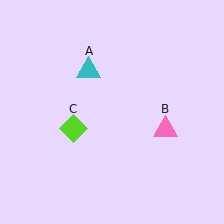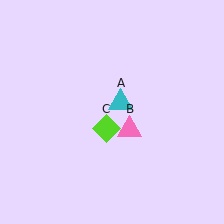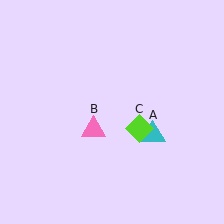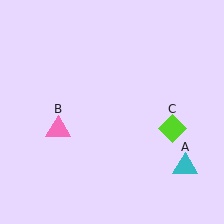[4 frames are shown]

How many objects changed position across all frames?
3 objects changed position: cyan triangle (object A), pink triangle (object B), lime diamond (object C).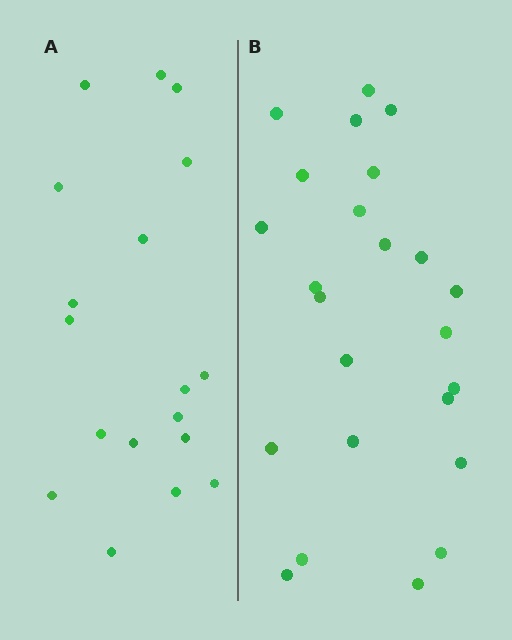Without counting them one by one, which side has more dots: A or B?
Region B (the right region) has more dots.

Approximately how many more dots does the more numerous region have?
Region B has about 6 more dots than region A.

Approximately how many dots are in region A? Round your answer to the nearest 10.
About 20 dots. (The exact count is 18, which rounds to 20.)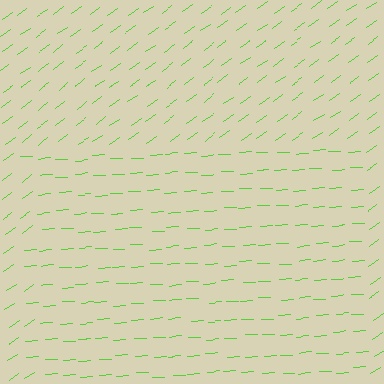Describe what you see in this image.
The image is filled with small lime line segments. A rectangle region in the image has lines oriented differently from the surrounding lines, creating a visible texture boundary.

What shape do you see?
I see a rectangle.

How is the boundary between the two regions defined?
The boundary is defined purely by a change in line orientation (approximately 32 degrees difference). All lines are the same color and thickness.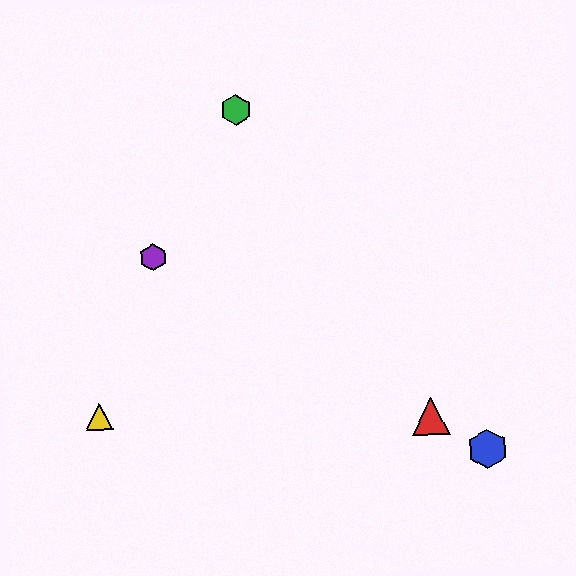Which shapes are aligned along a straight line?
The red triangle, the blue hexagon, the purple hexagon are aligned along a straight line.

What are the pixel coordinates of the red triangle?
The red triangle is at (431, 416).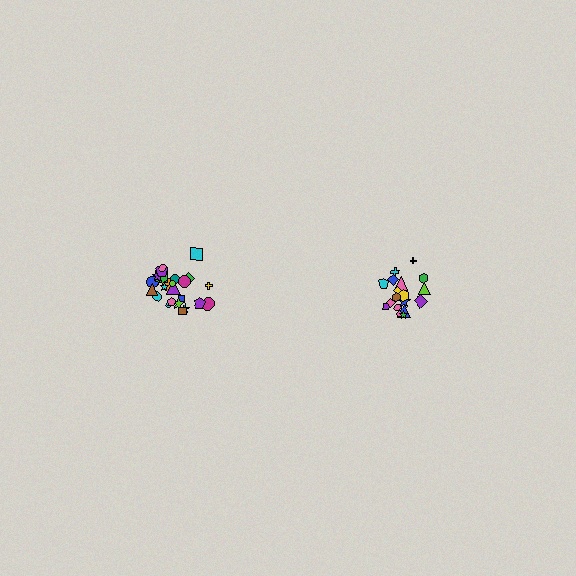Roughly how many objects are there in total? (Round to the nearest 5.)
Roughly 45 objects in total.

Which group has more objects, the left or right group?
The left group.